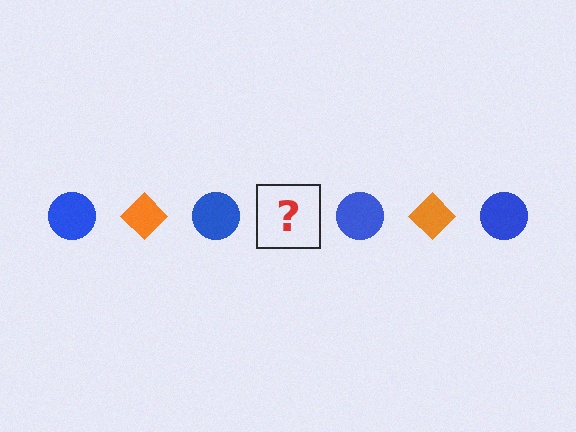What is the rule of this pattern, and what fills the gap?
The rule is that the pattern alternates between blue circle and orange diamond. The gap should be filled with an orange diamond.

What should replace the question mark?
The question mark should be replaced with an orange diamond.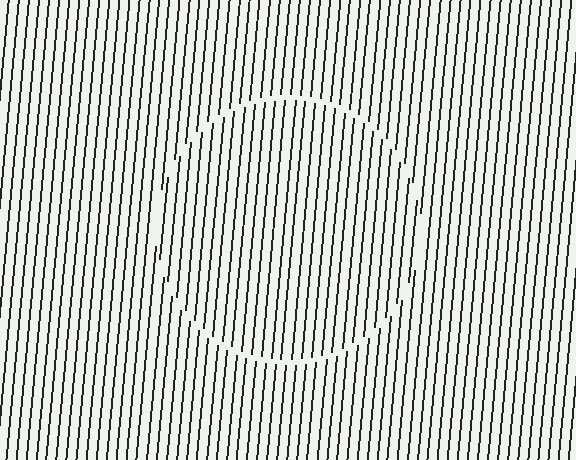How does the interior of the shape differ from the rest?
The interior of the shape contains the same grating, shifted by half a period — the contour is defined by the phase discontinuity where line-ends from the inner and outer gratings abut.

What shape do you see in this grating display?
An illusory circle. The interior of the shape contains the same grating, shifted by half a period — the contour is defined by the phase discontinuity where line-ends from the inner and outer gratings abut.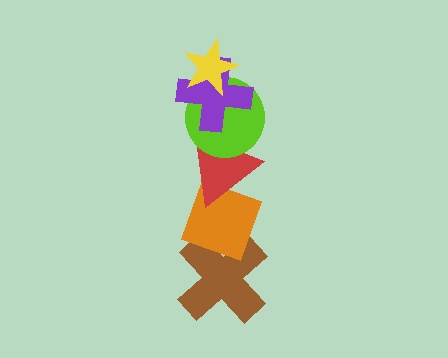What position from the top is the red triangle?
The red triangle is 4th from the top.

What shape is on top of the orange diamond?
The red triangle is on top of the orange diamond.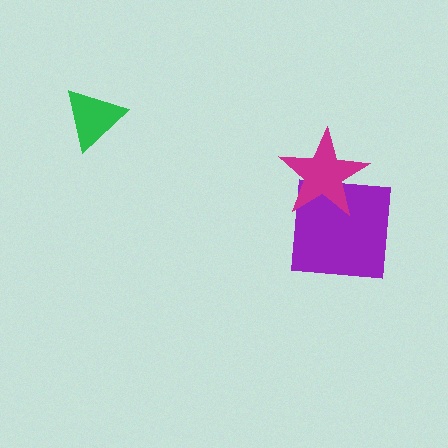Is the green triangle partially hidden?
No, no other shape covers it.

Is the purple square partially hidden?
Yes, it is partially covered by another shape.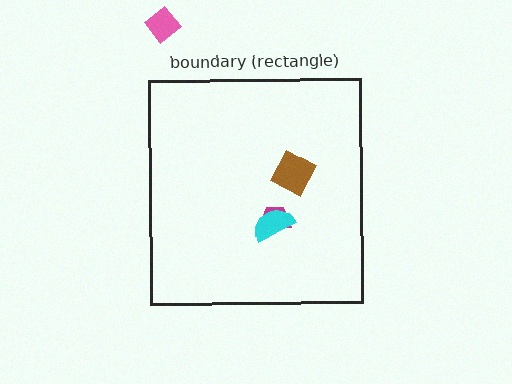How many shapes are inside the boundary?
3 inside, 1 outside.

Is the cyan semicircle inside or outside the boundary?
Inside.